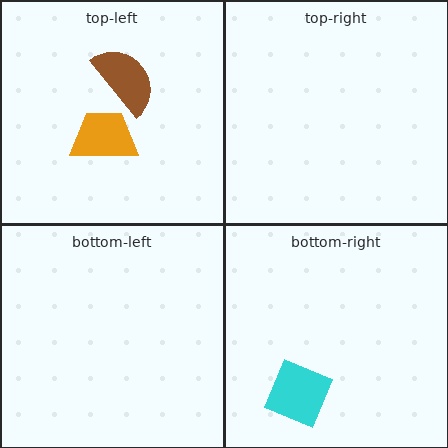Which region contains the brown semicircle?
The top-left region.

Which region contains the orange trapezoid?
The top-left region.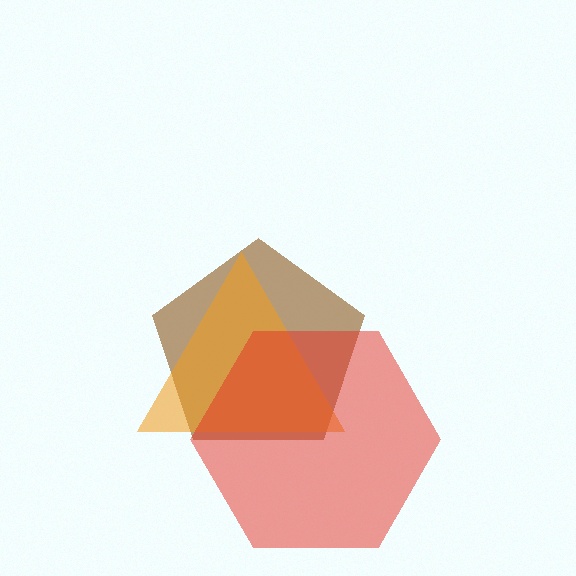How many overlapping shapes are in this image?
There are 3 overlapping shapes in the image.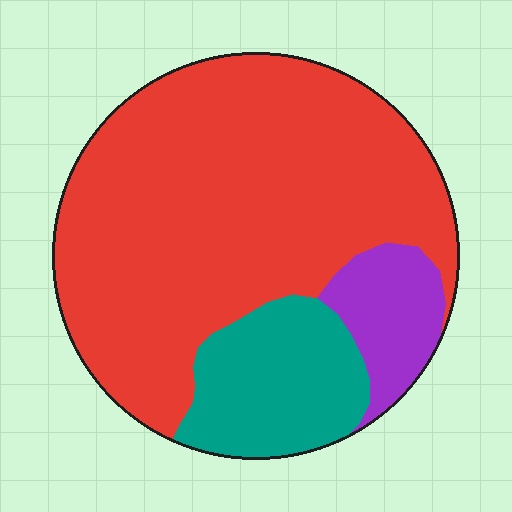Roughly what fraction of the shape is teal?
Teal takes up about one sixth (1/6) of the shape.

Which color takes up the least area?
Purple, at roughly 10%.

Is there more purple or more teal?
Teal.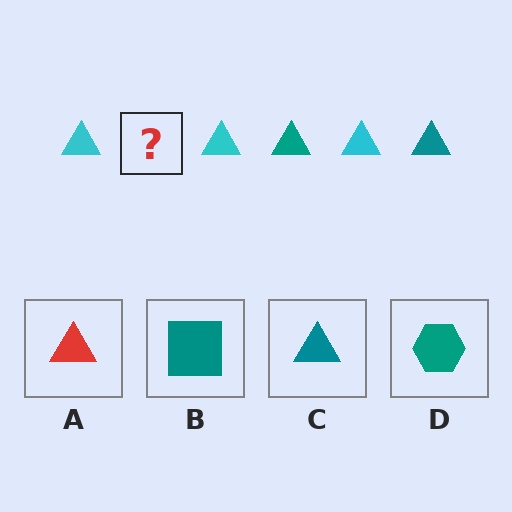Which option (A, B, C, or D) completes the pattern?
C.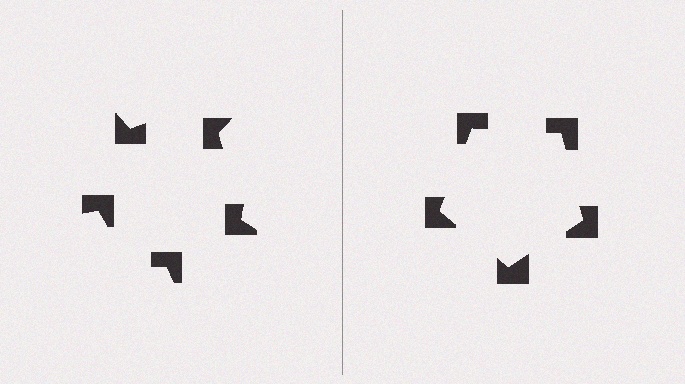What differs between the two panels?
The notched squares are positioned identically on both sides; only the wedge orientations differ. On the right they align to a pentagon; on the left they are misaligned.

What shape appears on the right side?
An illusory pentagon.